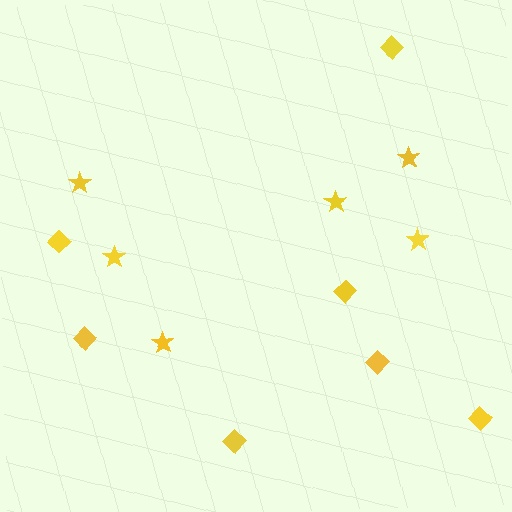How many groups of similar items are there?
There are 2 groups: one group of diamonds (7) and one group of stars (6).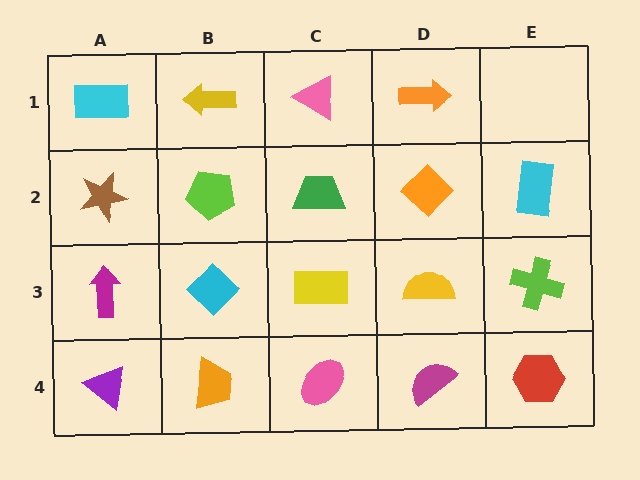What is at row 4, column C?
A pink ellipse.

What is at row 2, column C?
A green trapezoid.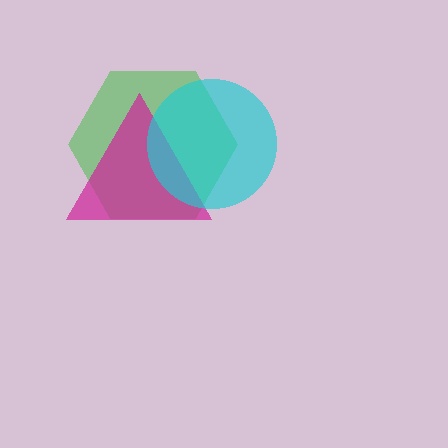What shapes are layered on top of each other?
The layered shapes are: a green hexagon, a magenta triangle, a cyan circle.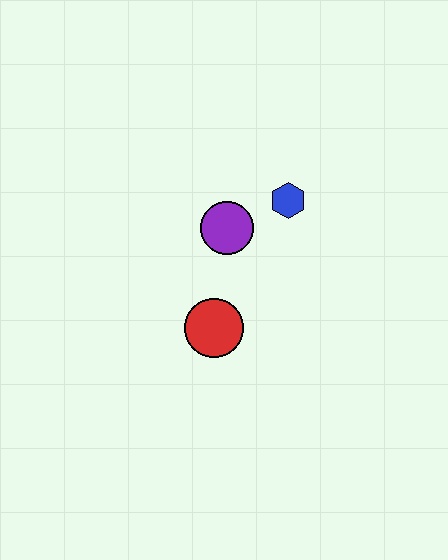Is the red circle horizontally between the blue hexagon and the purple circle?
No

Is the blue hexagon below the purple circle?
No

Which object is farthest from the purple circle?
The red circle is farthest from the purple circle.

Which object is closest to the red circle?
The purple circle is closest to the red circle.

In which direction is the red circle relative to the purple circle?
The red circle is below the purple circle.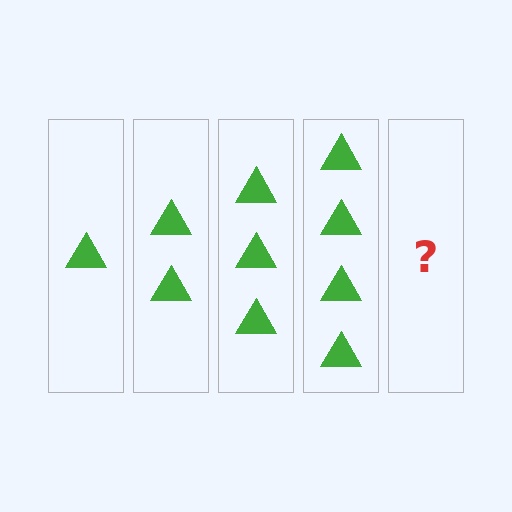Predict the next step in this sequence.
The next step is 5 triangles.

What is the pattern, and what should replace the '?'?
The pattern is that each step adds one more triangle. The '?' should be 5 triangles.